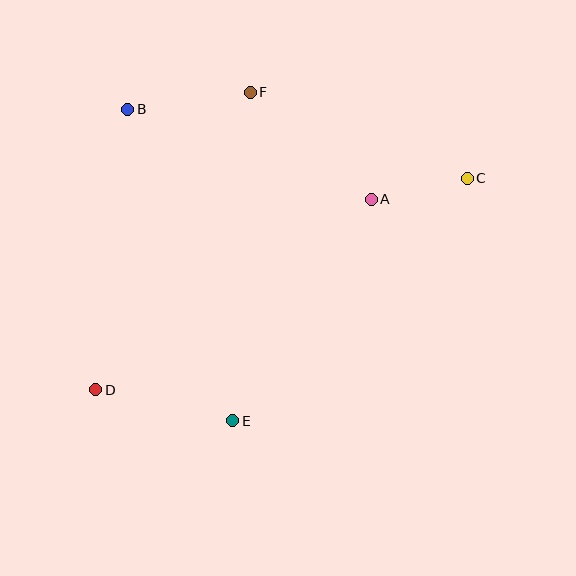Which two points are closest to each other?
Points A and C are closest to each other.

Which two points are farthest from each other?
Points C and D are farthest from each other.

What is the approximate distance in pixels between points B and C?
The distance between B and C is approximately 346 pixels.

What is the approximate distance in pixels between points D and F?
The distance between D and F is approximately 335 pixels.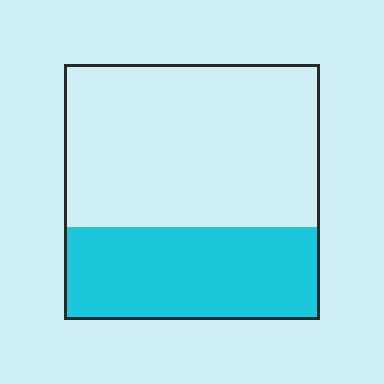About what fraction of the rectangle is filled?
About three eighths (3/8).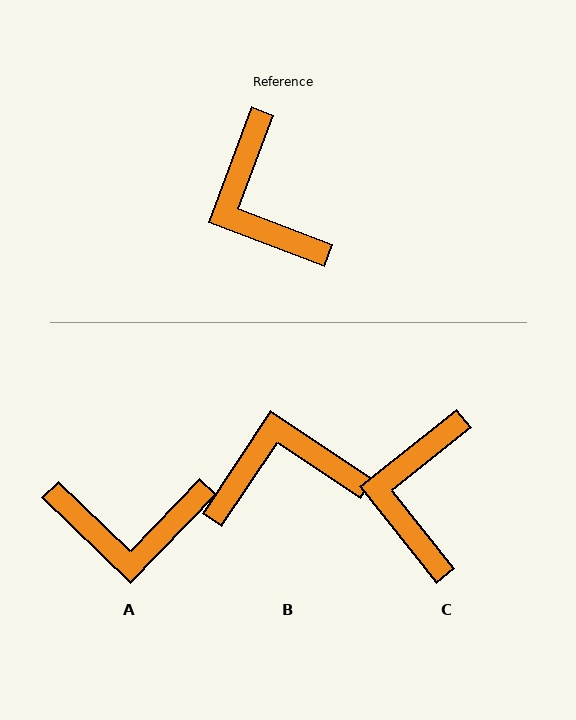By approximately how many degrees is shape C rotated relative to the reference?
Approximately 31 degrees clockwise.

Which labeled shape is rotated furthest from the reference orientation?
B, about 103 degrees away.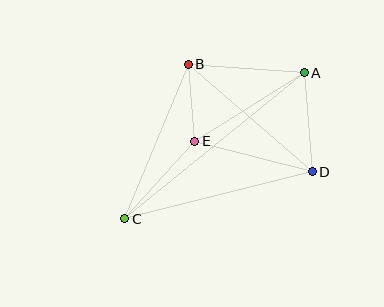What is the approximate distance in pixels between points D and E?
The distance between D and E is approximately 121 pixels.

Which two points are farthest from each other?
Points A and C are farthest from each other.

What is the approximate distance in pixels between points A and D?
The distance between A and D is approximately 99 pixels.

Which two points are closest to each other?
Points B and E are closest to each other.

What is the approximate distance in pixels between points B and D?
The distance between B and D is approximately 164 pixels.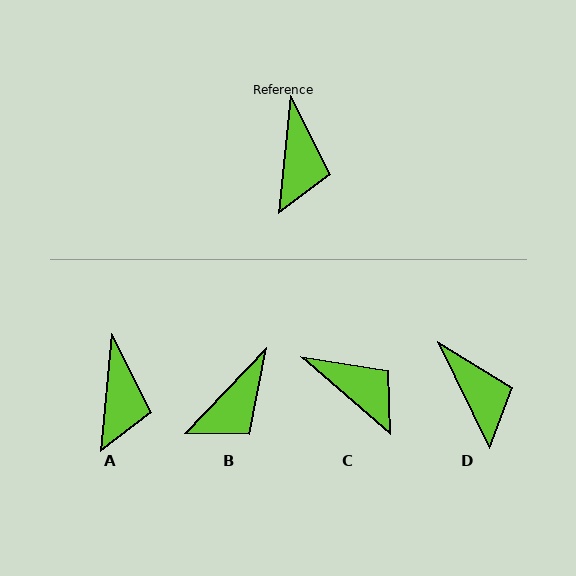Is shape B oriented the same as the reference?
No, it is off by about 38 degrees.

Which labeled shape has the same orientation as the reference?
A.